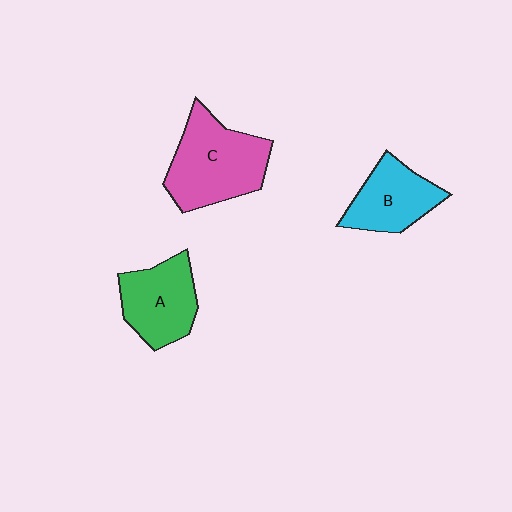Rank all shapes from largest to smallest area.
From largest to smallest: C (pink), A (green), B (cyan).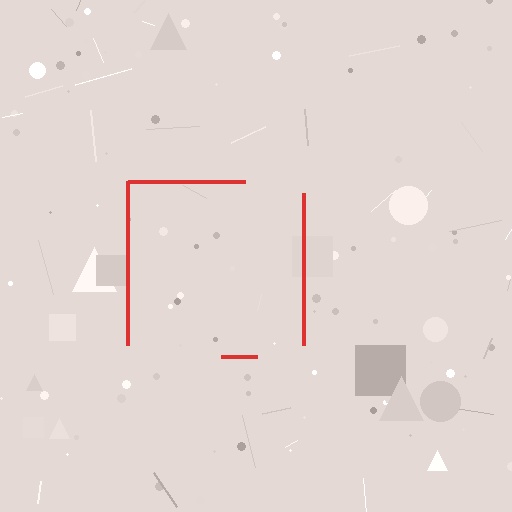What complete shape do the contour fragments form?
The contour fragments form a square.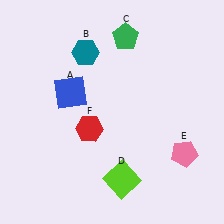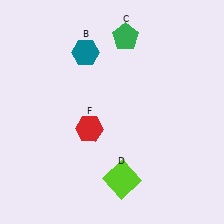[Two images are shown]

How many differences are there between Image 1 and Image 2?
There are 2 differences between the two images.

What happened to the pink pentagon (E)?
The pink pentagon (E) was removed in Image 2. It was in the bottom-right area of Image 1.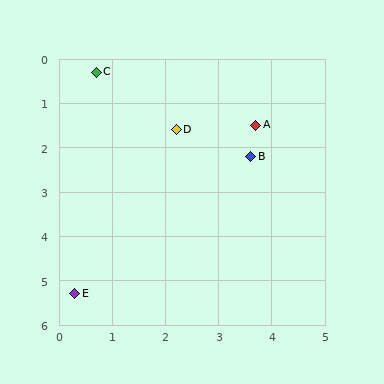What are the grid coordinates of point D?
Point D is at approximately (2.2, 1.6).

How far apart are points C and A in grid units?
Points C and A are about 3.2 grid units apart.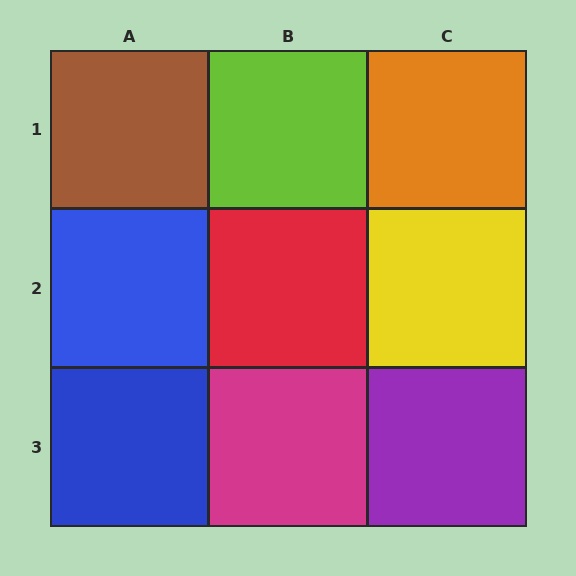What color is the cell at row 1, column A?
Brown.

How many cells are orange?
1 cell is orange.